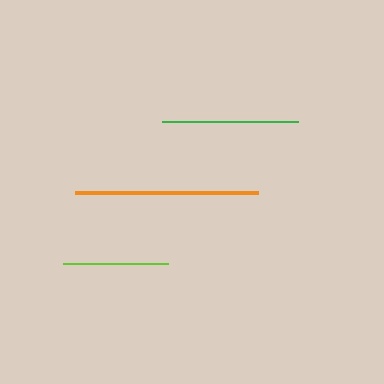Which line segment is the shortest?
The lime line is the shortest at approximately 104 pixels.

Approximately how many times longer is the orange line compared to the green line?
The orange line is approximately 1.4 times the length of the green line.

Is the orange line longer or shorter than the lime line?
The orange line is longer than the lime line.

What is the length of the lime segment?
The lime segment is approximately 104 pixels long.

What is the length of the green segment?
The green segment is approximately 135 pixels long.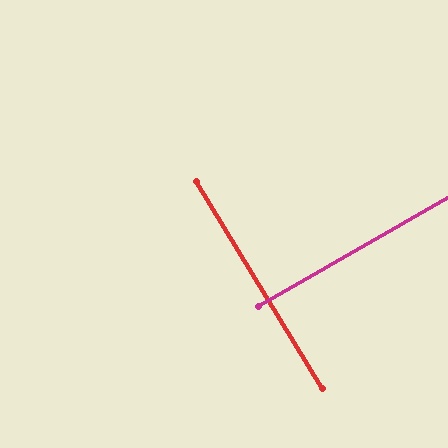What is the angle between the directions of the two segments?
Approximately 88 degrees.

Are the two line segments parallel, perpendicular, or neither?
Perpendicular — they meet at approximately 88°.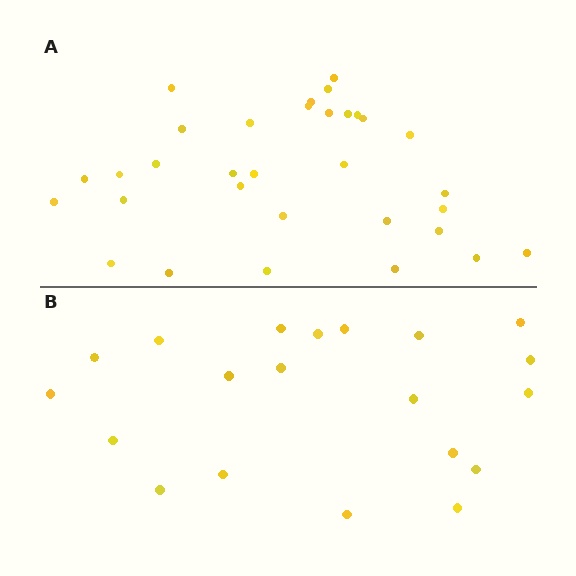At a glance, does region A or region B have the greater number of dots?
Region A (the top region) has more dots.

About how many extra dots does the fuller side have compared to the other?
Region A has roughly 12 or so more dots than region B.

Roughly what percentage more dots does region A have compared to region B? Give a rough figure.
About 60% more.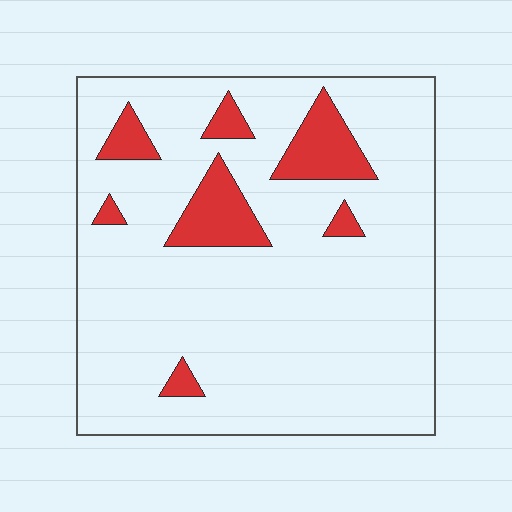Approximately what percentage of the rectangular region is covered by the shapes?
Approximately 15%.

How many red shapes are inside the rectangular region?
7.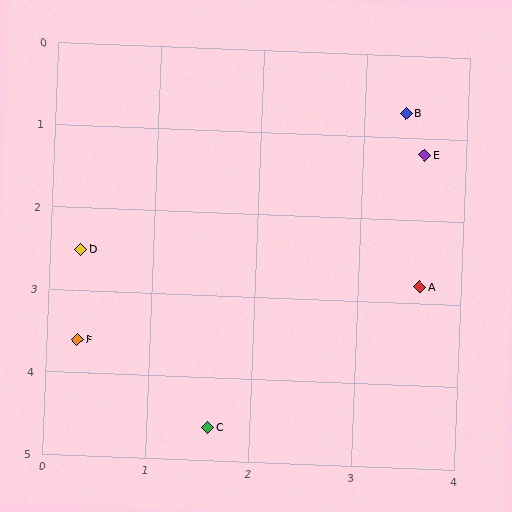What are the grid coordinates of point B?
Point B is at approximately (3.4, 0.7).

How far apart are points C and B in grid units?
Points C and B are about 4.3 grid units apart.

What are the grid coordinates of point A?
Point A is at approximately (3.6, 2.8).